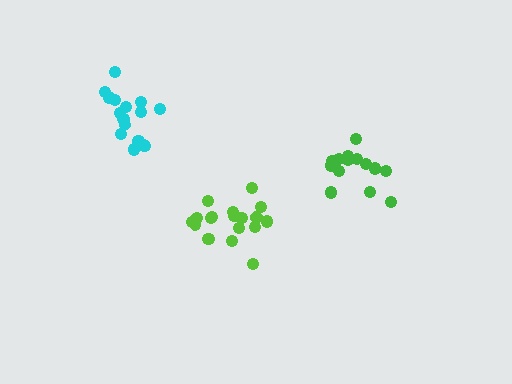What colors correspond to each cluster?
The clusters are colored: cyan, lime, green.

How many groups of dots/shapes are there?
There are 3 groups.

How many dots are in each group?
Group 1: 16 dots, Group 2: 18 dots, Group 3: 14 dots (48 total).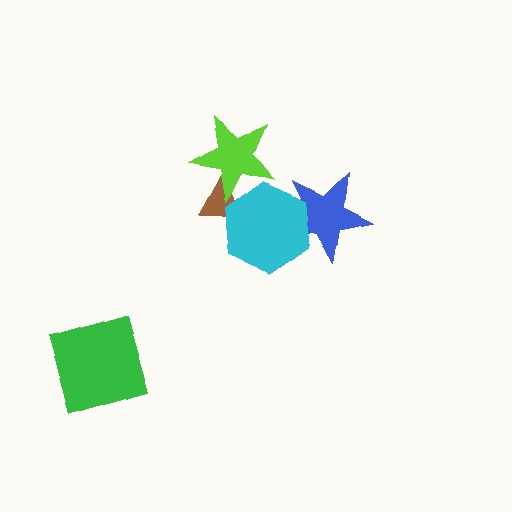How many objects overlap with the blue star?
1 object overlaps with the blue star.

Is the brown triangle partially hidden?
Yes, it is partially covered by another shape.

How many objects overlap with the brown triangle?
2 objects overlap with the brown triangle.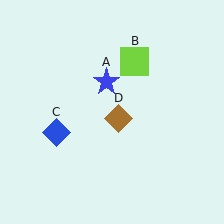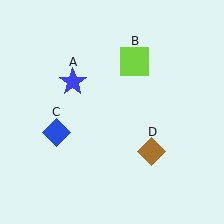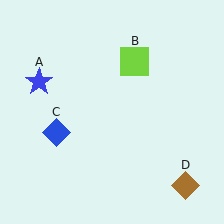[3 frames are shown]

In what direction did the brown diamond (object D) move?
The brown diamond (object D) moved down and to the right.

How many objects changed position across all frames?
2 objects changed position: blue star (object A), brown diamond (object D).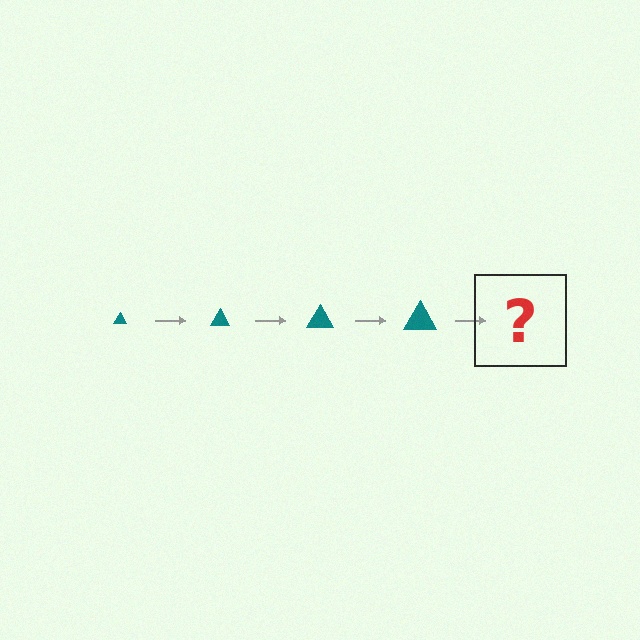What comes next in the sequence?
The next element should be a teal triangle, larger than the previous one.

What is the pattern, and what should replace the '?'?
The pattern is that the triangle gets progressively larger each step. The '?' should be a teal triangle, larger than the previous one.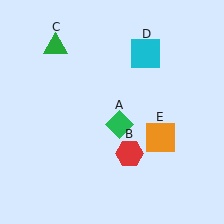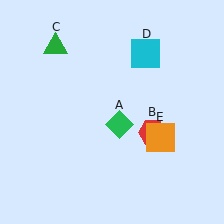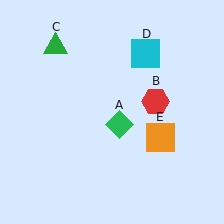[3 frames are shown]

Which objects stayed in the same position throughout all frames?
Green diamond (object A) and green triangle (object C) and cyan square (object D) and orange square (object E) remained stationary.